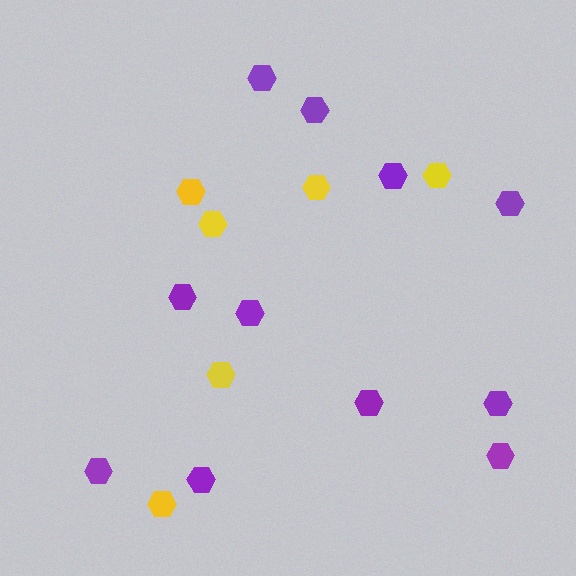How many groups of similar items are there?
There are 2 groups: one group of purple hexagons (11) and one group of yellow hexagons (6).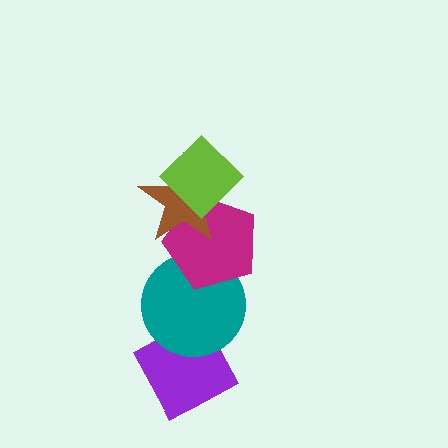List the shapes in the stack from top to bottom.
From top to bottom: the lime diamond, the brown star, the magenta pentagon, the teal circle, the purple diamond.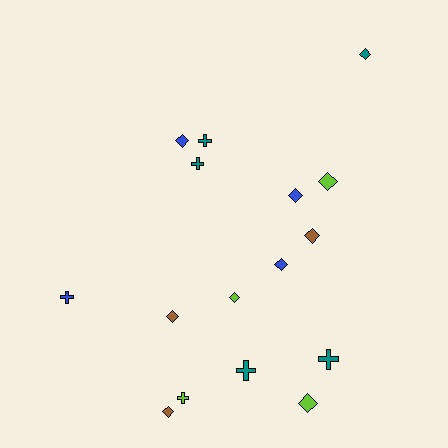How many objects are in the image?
There are 16 objects.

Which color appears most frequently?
Teal, with 5 objects.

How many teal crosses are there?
There are 4 teal crosses.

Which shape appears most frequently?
Diamond, with 10 objects.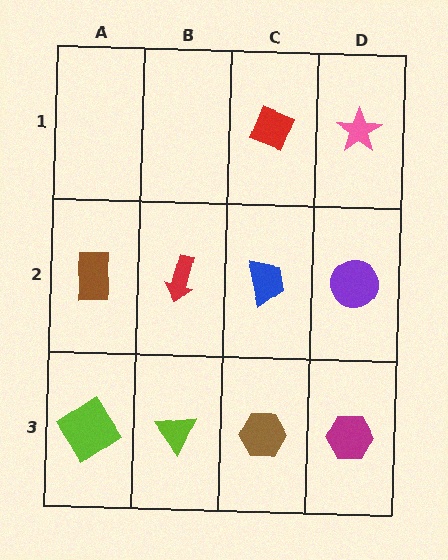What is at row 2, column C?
A blue trapezoid.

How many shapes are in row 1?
2 shapes.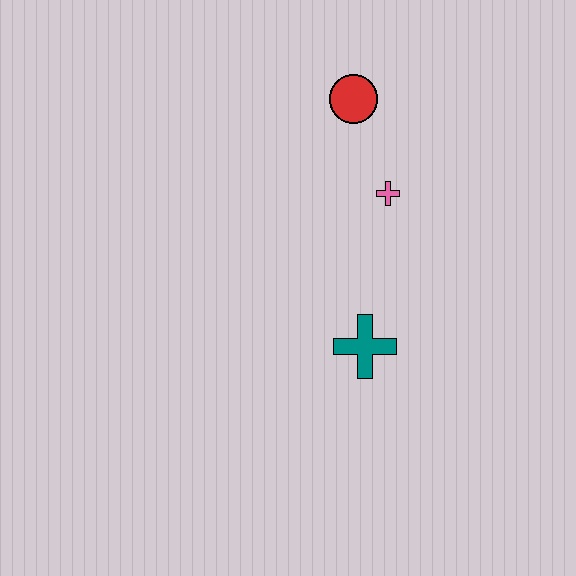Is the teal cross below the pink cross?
Yes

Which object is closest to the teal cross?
The pink cross is closest to the teal cross.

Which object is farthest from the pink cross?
The teal cross is farthest from the pink cross.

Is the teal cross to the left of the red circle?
No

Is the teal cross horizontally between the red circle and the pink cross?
Yes